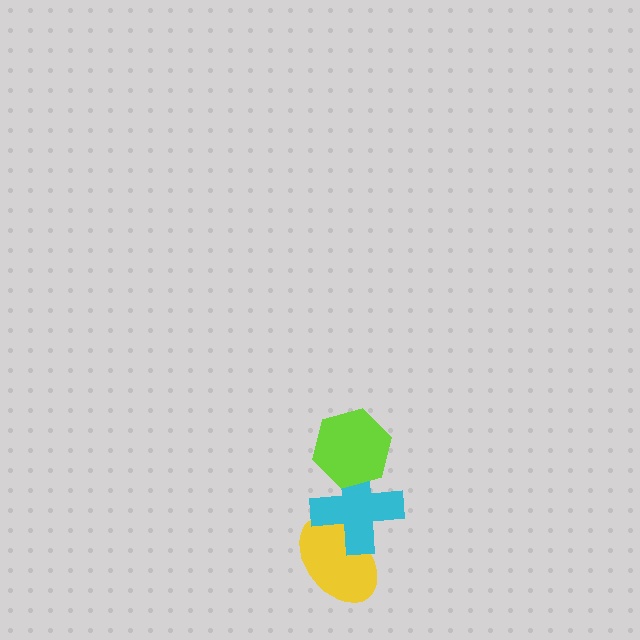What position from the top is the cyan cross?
The cyan cross is 2nd from the top.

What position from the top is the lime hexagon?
The lime hexagon is 1st from the top.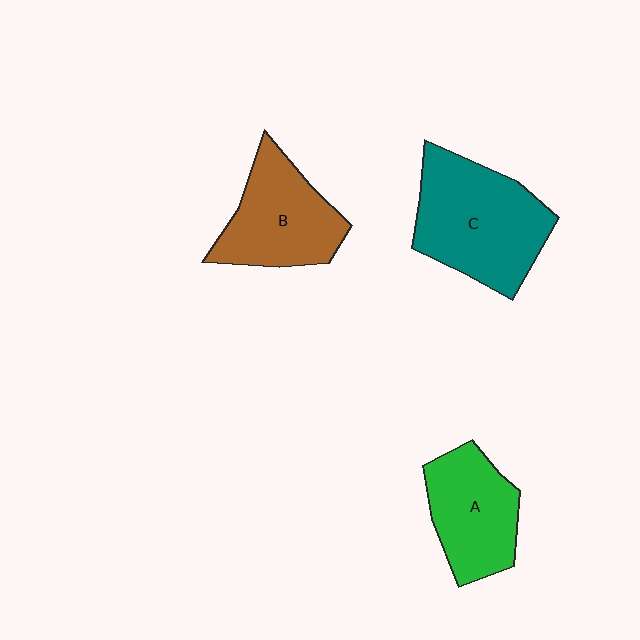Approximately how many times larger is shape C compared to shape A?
Approximately 1.4 times.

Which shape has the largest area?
Shape C (teal).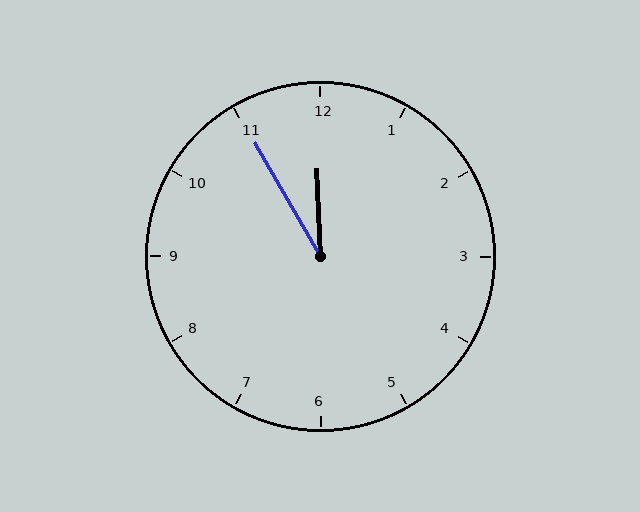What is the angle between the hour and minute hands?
Approximately 28 degrees.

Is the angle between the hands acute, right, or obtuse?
It is acute.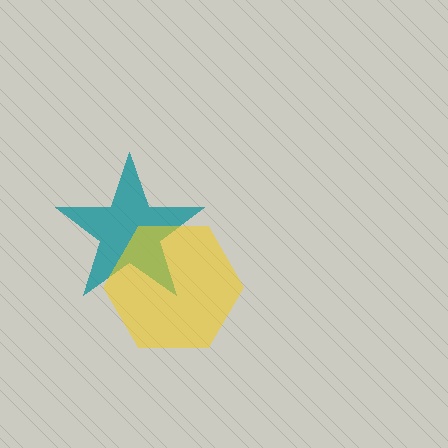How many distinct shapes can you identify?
There are 2 distinct shapes: a teal star, a yellow hexagon.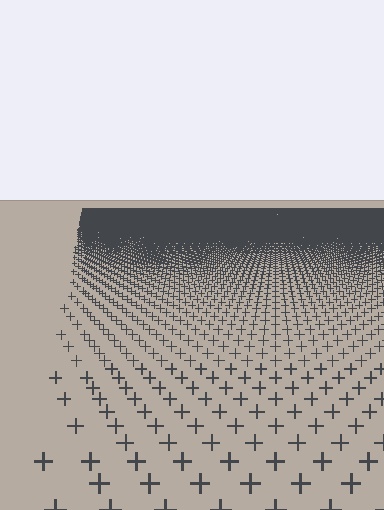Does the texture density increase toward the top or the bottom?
Density increases toward the top.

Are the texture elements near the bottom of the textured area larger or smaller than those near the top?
Larger. Near the bottom, elements are closer to the viewer and appear at a bigger on-screen size.